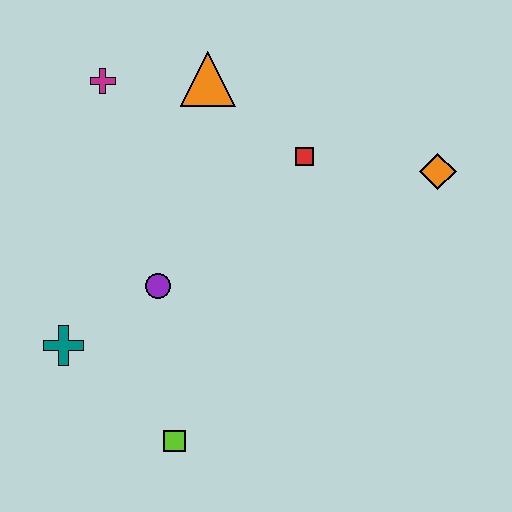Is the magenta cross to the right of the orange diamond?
No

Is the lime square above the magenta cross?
No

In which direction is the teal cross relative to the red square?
The teal cross is to the left of the red square.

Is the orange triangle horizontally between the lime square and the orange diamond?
Yes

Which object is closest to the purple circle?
The teal cross is closest to the purple circle.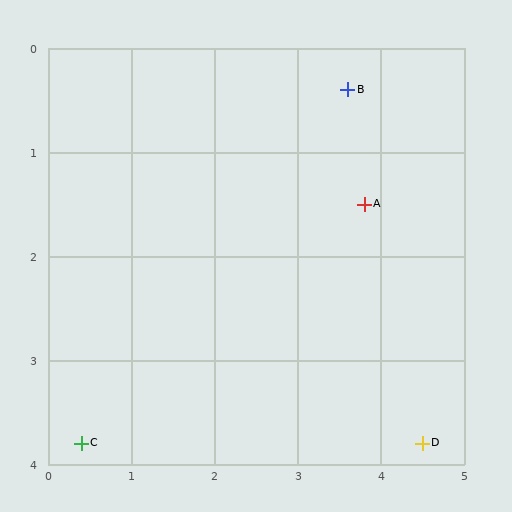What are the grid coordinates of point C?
Point C is at approximately (0.4, 3.8).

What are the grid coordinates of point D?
Point D is at approximately (4.5, 3.8).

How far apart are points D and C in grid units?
Points D and C are about 4.1 grid units apart.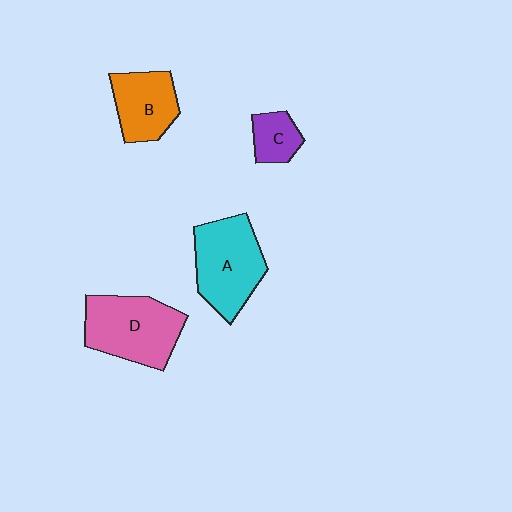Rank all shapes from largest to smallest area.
From largest to smallest: D (pink), A (cyan), B (orange), C (purple).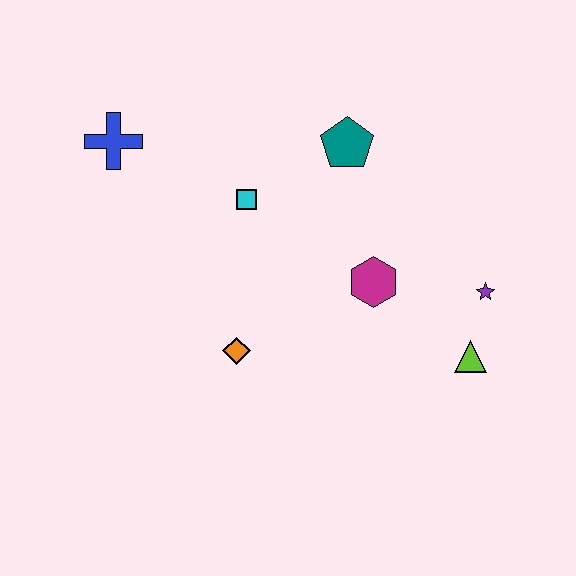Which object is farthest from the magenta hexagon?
The blue cross is farthest from the magenta hexagon.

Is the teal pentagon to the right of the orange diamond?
Yes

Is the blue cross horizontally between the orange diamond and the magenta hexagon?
No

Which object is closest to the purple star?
The lime triangle is closest to the purple star.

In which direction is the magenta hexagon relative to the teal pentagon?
The magenta hexagon is below the teal pentagon.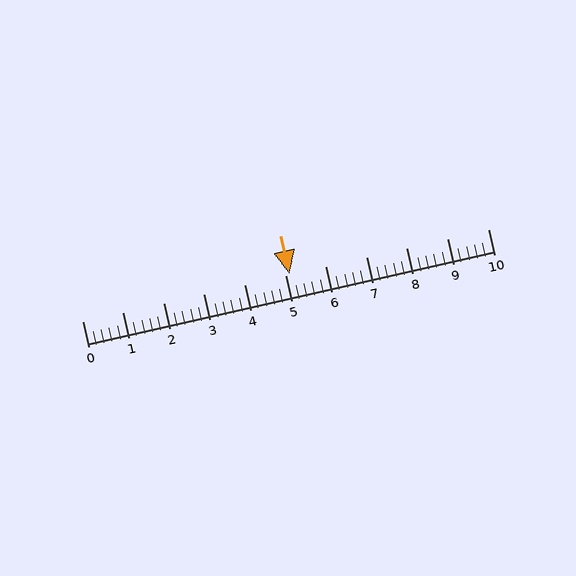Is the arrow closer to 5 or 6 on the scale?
The arrow is closer to 5.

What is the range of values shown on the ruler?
The ruler shows values from 0 to 10.